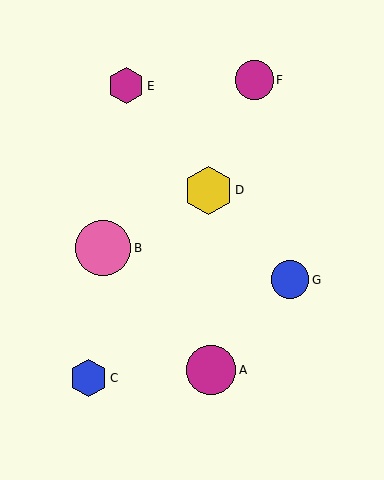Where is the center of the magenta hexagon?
The center of the magenta hexagon is at (126, 86).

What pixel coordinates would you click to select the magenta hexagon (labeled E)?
Click at (126, 86) to select the magenta hexagon E.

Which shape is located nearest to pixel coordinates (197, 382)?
The magenta circle (labeled A) at (211, 370) is nearest to that location.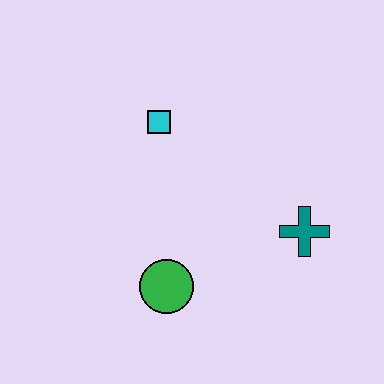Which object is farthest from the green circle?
The cyan square is farthest from the green circle.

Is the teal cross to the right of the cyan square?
Yes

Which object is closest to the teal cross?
The green circle is closest to the teal cross.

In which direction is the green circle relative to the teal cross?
The green circle is to the left of the teal cross.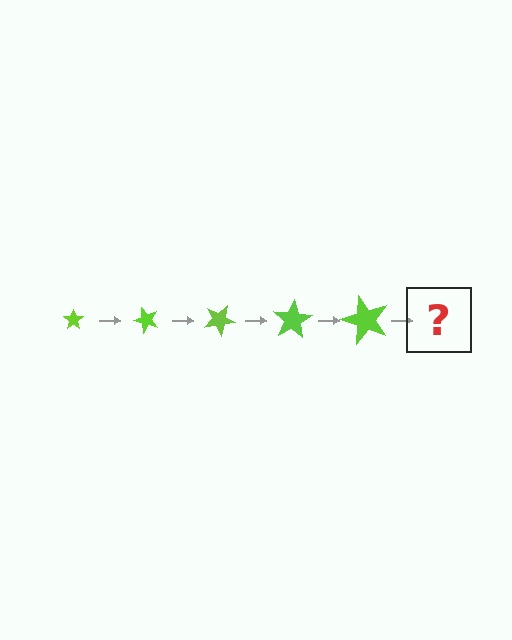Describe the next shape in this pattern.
It should be a star, larger than the previous one and rotated 250 degrees from the start.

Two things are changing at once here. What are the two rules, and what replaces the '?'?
The two rules are that the star grows larger each step and it rotates 50 degrees each step. The '?' should be a star, larger than the previous one and rotated 250 degrees from the start.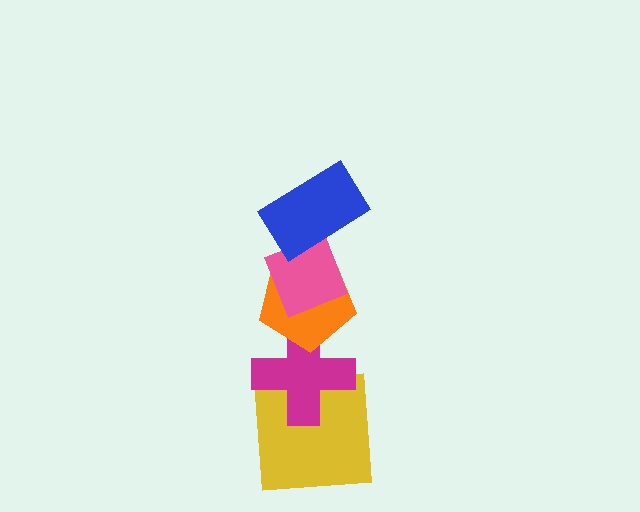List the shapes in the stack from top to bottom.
From top to bottom: the blue rectangle, the pink diamond, the orange pentagon, the magenta cross, the yellow square.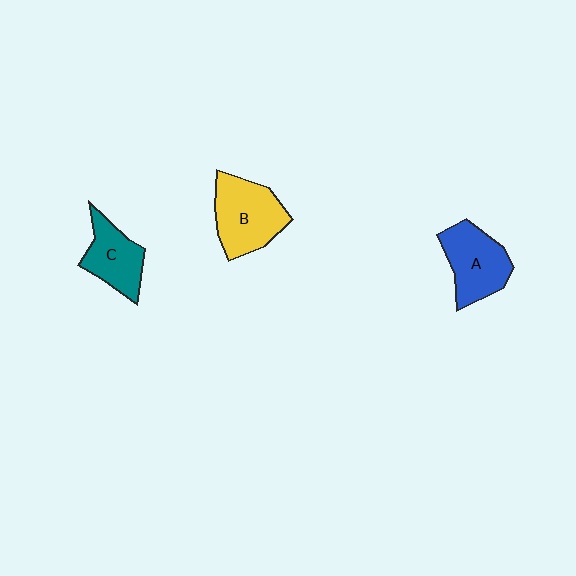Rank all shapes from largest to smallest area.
From largest to smallest: B (yellow), A (blue), C (teal).